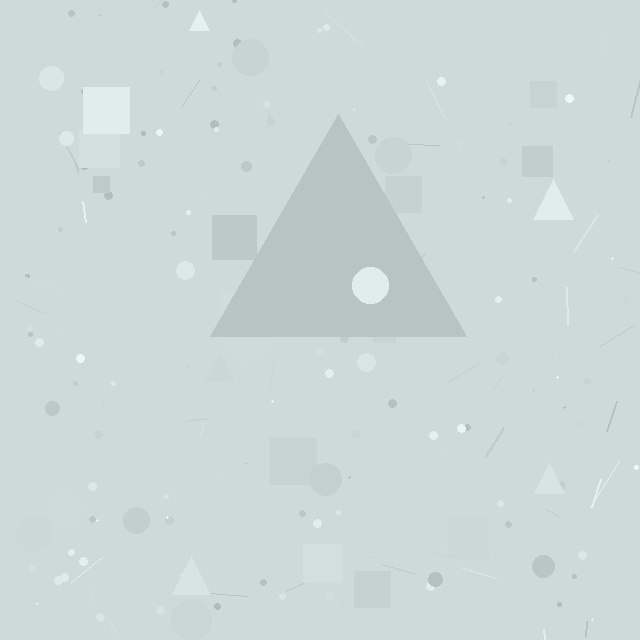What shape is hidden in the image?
A triangle is hidden in the image.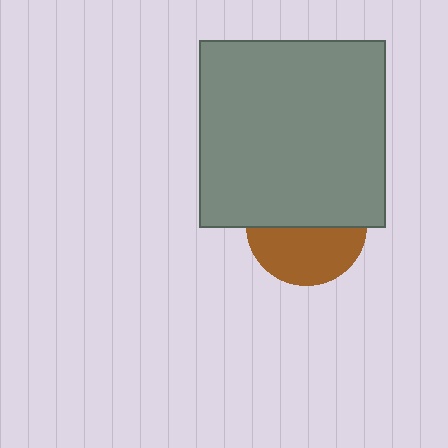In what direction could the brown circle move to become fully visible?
The brown circle could move down. That would shift it out from behind the gray square entirely.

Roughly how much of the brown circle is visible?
About half of it is visible (roughly 48%).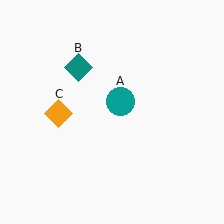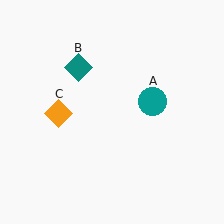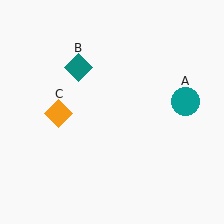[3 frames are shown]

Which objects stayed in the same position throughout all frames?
Teal diamond (object B) and orange diamond (object C) remained stationary.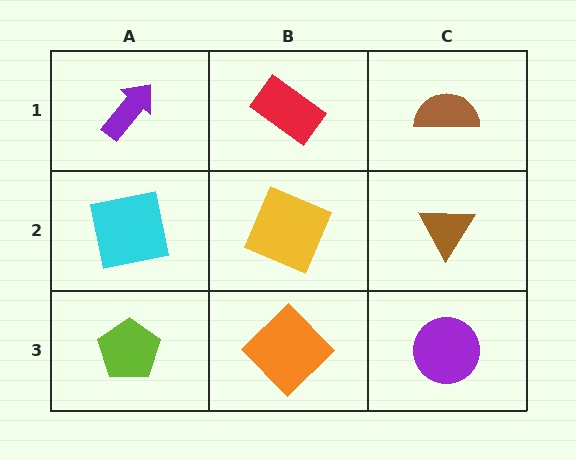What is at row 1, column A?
A purple arrow.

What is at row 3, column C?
A purple circle.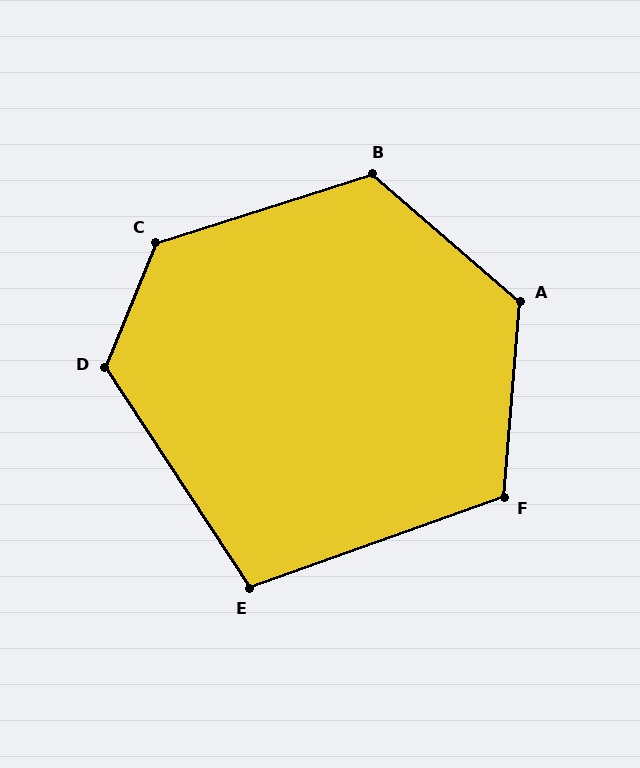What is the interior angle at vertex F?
Approximately 114 degrees (obtuse).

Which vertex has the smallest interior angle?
E, at approximately 104 degrees.